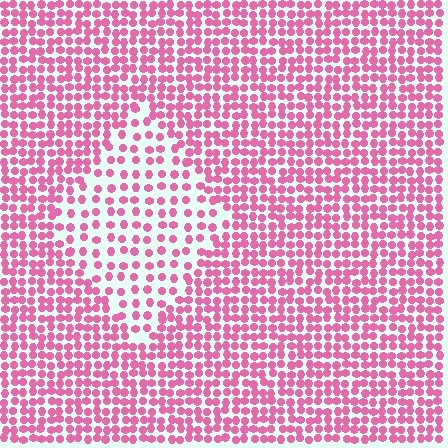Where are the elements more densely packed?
The elements are more densely packed outside the diamond boundary.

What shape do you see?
I see a diamond.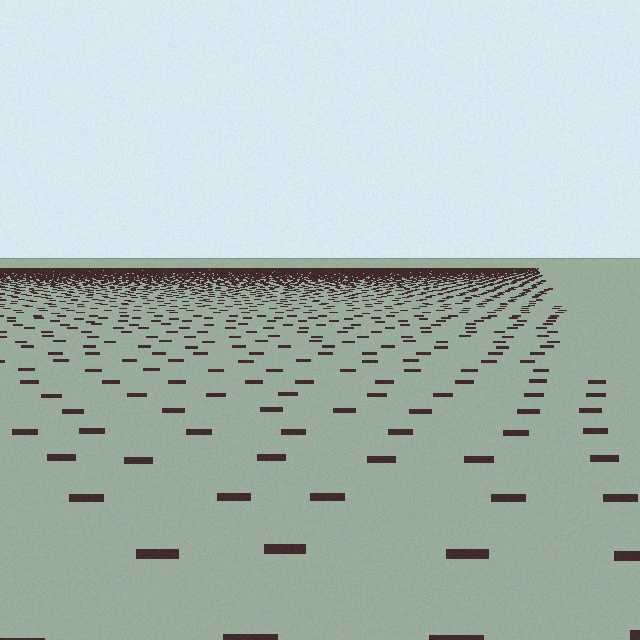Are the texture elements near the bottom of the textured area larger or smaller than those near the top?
Larger. Near the bottom, elements are closer to the viewer and appear at a bigger on-screen size.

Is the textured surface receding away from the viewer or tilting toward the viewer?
The surface is receding away from the viewer. Texture elements get smaller and denser toward the top.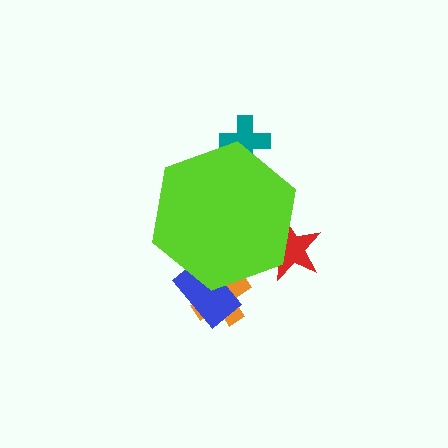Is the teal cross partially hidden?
Yes, the teal cross is partially hidden behind the lime hexagon.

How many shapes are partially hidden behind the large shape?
4 shapes are partially hidden.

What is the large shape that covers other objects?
A lime hexagon.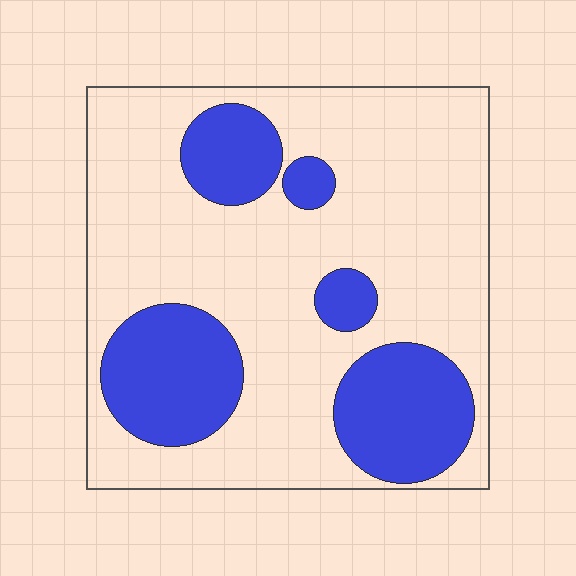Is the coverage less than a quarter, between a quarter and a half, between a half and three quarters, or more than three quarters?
Between a quarter and a half.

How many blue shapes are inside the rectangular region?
5.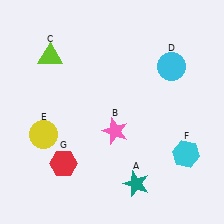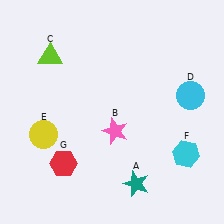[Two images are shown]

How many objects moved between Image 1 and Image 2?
1 object moved between the two images.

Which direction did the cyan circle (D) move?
The cyan circle (D) moved down.